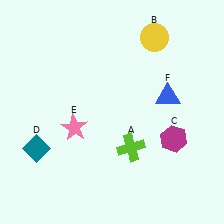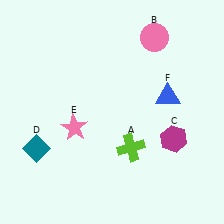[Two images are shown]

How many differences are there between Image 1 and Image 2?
There is 1 difference between the two images.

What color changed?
The circle (B) changed from yellow in Image 1 to pink in Image 2.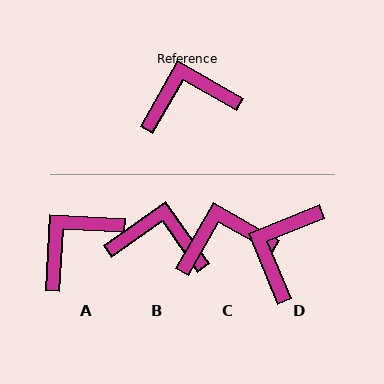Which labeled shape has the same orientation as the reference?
C.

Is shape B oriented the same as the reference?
No, it is off by about 25 degrees.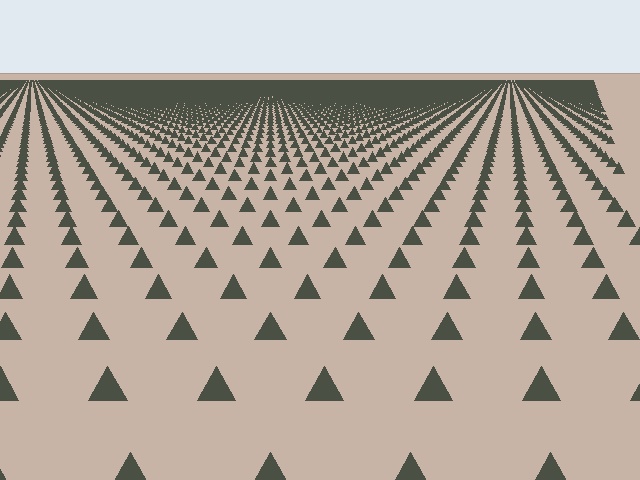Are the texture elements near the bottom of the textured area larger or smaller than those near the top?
Larger. Near the bottom, elements are closer to the viewer and appear at a bigger on-screen size.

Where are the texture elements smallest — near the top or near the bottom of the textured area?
Near the top.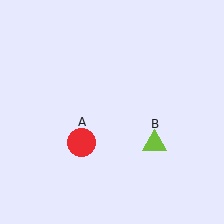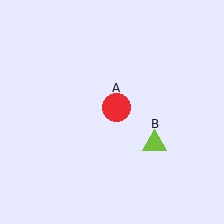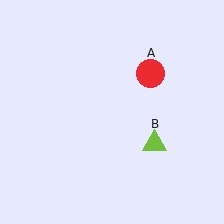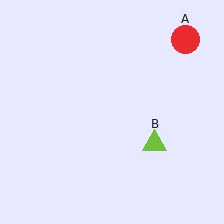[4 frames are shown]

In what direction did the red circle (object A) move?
The red circle (object A) moved up and to the right.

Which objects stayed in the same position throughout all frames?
Lime triangle (object B) remained stationary.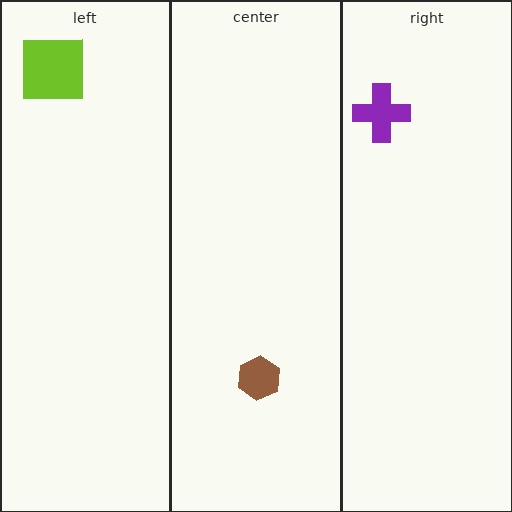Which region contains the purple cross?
The right region.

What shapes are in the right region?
The purple cross.